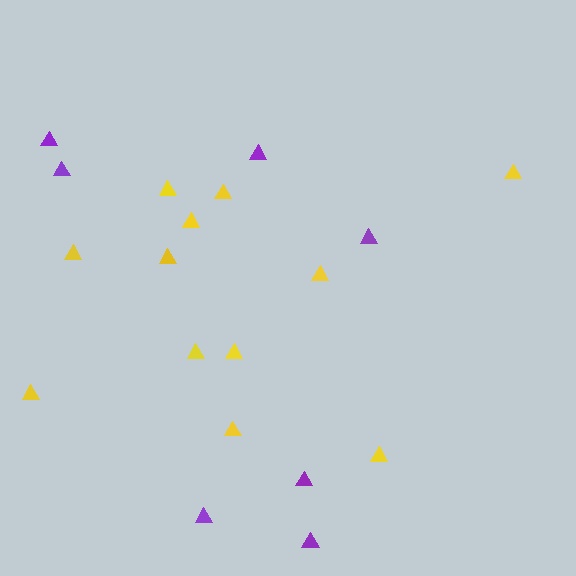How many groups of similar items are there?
There are 2 groups: one group of purple triangles (7) and one group of yellow triangles (12).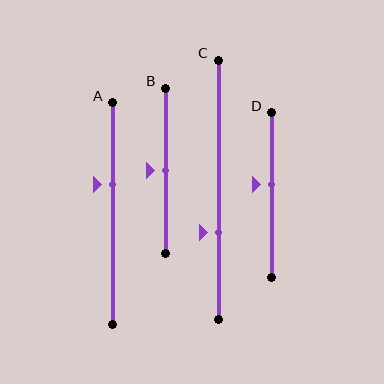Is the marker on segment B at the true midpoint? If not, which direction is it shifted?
Yes, the marker on segment B is at the true midpoint.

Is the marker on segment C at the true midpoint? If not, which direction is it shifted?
No, the marker on segment C is shifted downward by about 17% of the segment length.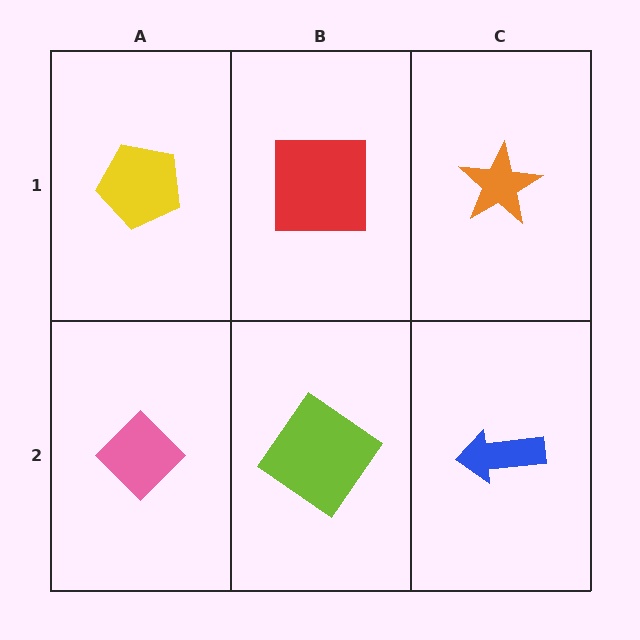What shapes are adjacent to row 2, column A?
A yellow pentagon (row 1, column A), a lime diamond (row 2, column B).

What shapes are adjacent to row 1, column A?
A pink diamond (row 2, column A), a red square (row 1, column B).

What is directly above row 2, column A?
A yellow pentagon.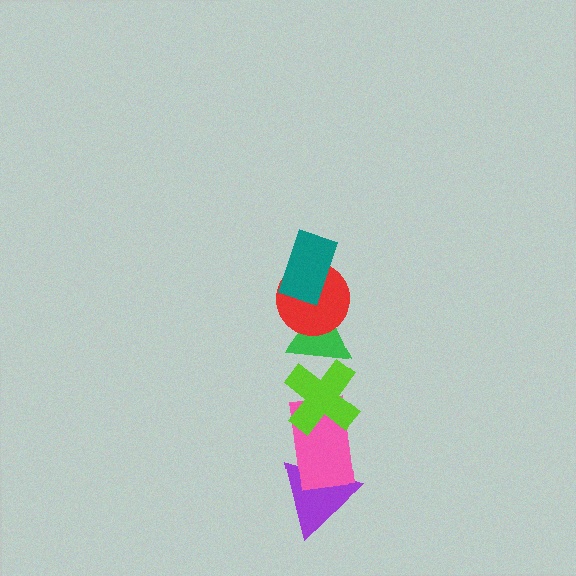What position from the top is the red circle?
The red circle is 2nd from the top.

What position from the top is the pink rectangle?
The pink rectangle is 5th from the top.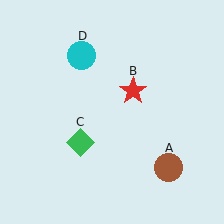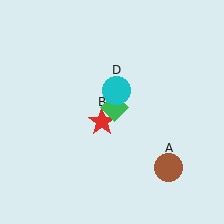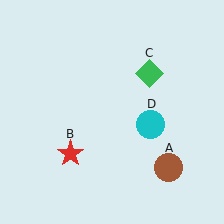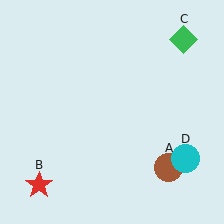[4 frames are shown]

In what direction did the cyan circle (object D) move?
The cyan circle (object D) moved down and to the right.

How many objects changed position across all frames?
3 objects changed position: red star (object B), green diamond (object C), cyan circle (object D).